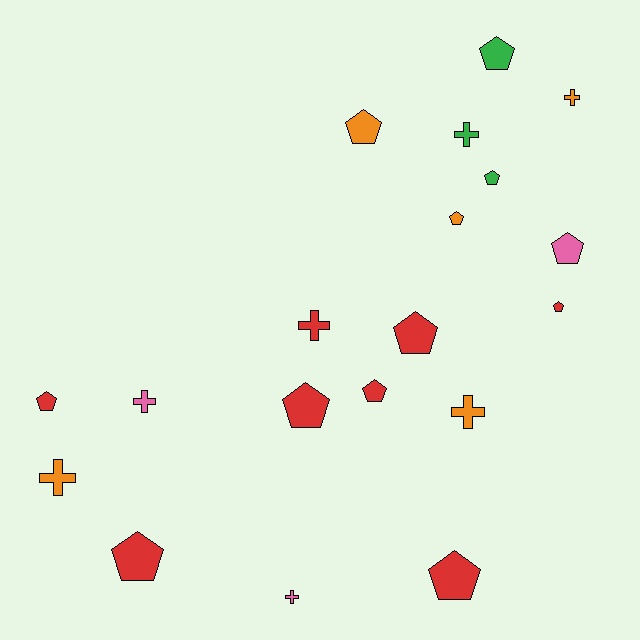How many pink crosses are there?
There are 2 pink crosses.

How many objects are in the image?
There are 19 objects.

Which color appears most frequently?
Red, with 8 objects.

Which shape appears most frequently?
Pentagon, with 12 objects.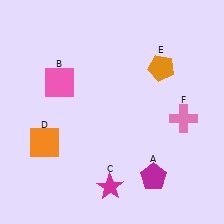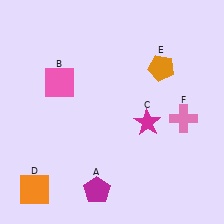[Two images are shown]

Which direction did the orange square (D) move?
The orange square (D) moved down.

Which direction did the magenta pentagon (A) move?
The magenta pentagon (A) moved left.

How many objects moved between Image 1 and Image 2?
3 objects moved between the two images.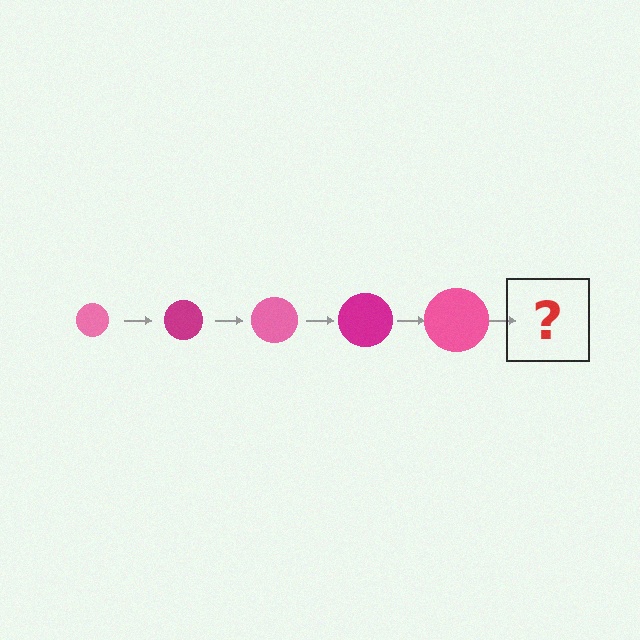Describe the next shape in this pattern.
It should be a magenta circle, larger than the previous one.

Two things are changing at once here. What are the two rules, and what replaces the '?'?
The two rules are that the circle grows larger each step and the color cycles through pink and magenta. The '?' should be a magenta circle, larger than the previous one.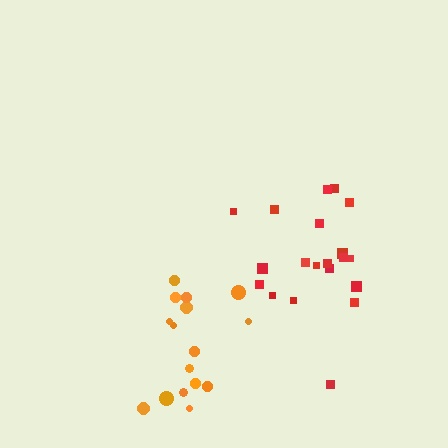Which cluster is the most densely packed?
Orange.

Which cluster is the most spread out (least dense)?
Red.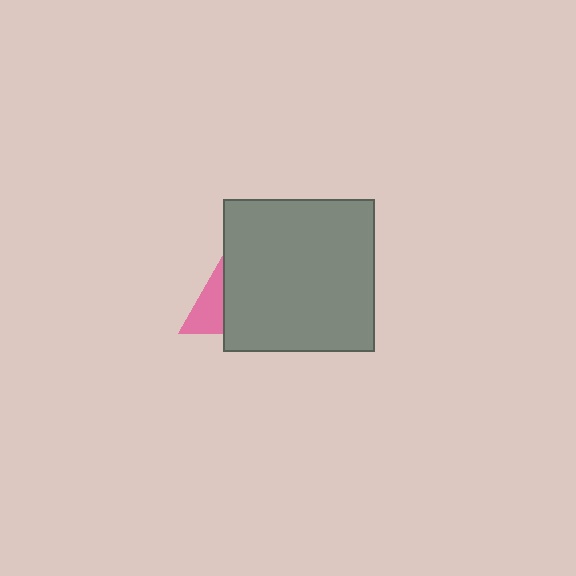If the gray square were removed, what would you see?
You would see the complete pink triangle.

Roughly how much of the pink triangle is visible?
A small part of it is visible (roughly 43%).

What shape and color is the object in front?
The object in front is a gray square.